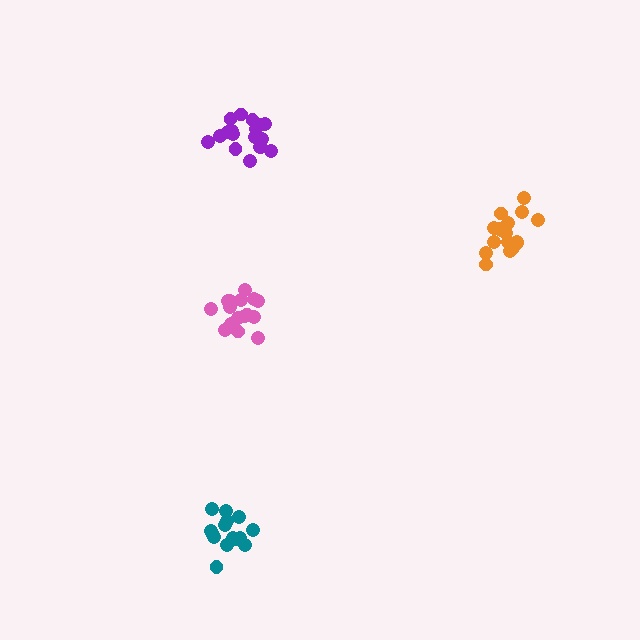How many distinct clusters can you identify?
There are 4 distinct clusters.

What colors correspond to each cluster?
The clusters are colored: orange, purple, teal, pink.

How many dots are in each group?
Group 1: 17 dots, Group 2: 18 dots, Group 3: 15 dots, Group 4: 17 dots (67 total).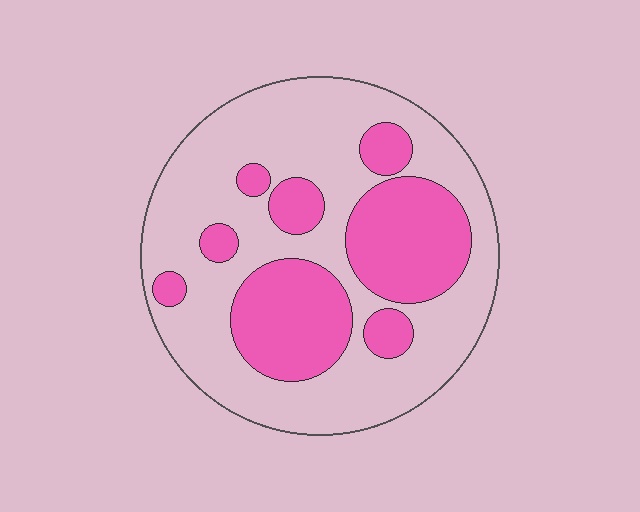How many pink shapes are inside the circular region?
8.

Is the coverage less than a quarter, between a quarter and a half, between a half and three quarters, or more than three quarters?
Between a quarter and a half.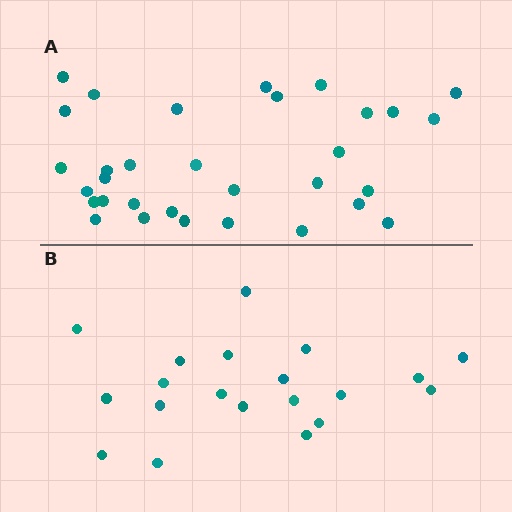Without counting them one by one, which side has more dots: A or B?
Region A (the top region) has more dots.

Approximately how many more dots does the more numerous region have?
Region A has roughly 12 or so more dots than region B.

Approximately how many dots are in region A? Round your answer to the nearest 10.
About 30 dots. (The exact count is 32, which rounds to 30.)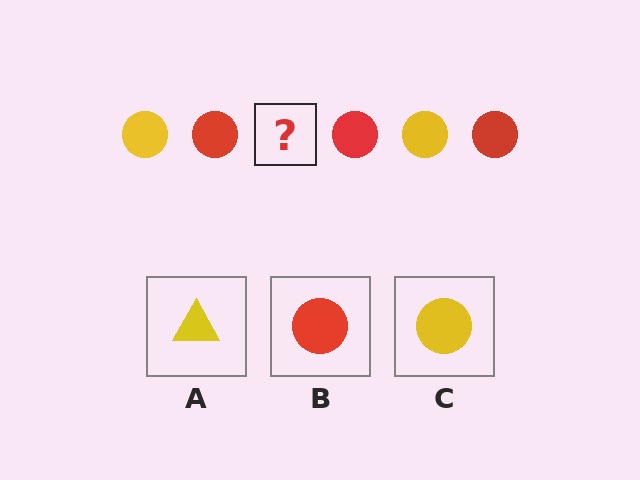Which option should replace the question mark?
Option C.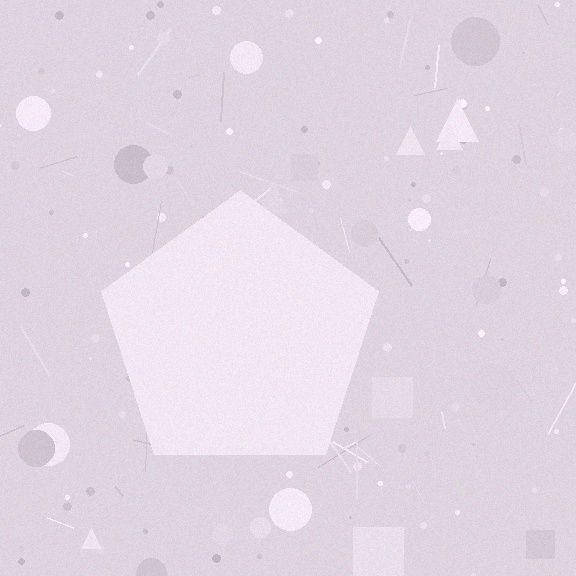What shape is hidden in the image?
A pentagon is hidden in the image.